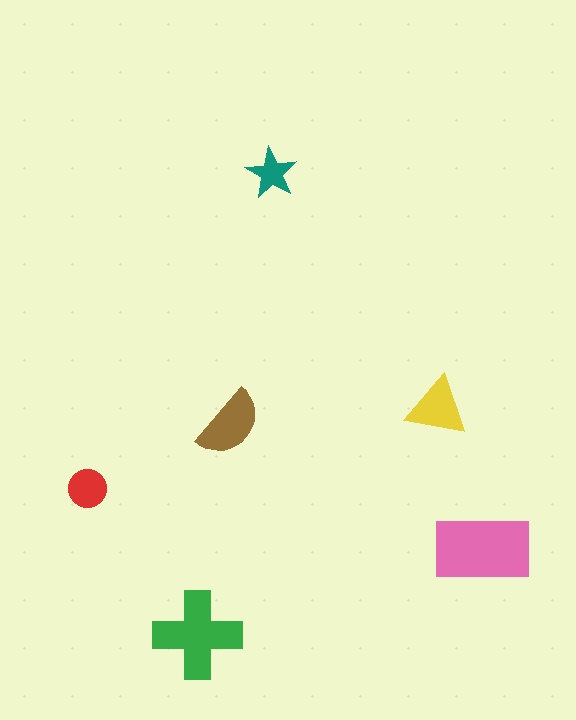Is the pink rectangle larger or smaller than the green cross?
Larger.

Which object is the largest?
The pink rectangle.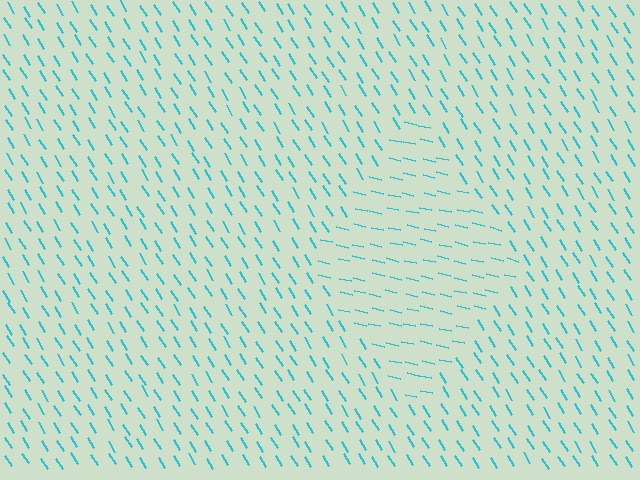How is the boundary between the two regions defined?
The boundary is defined purely by a change in line orientation (approximately 45 degrees difference). All lines are the same color and thickness.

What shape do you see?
I see a diamond.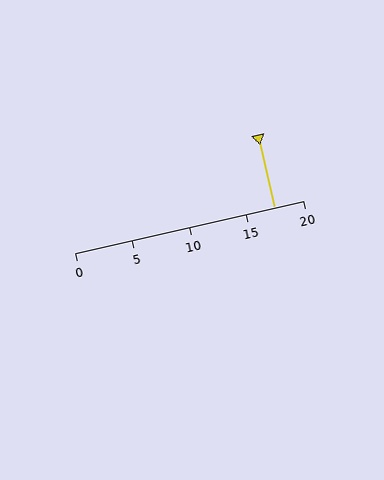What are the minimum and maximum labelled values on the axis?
The axis runs from 0 to 20.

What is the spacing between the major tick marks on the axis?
The major ticks are spaced 5 apart.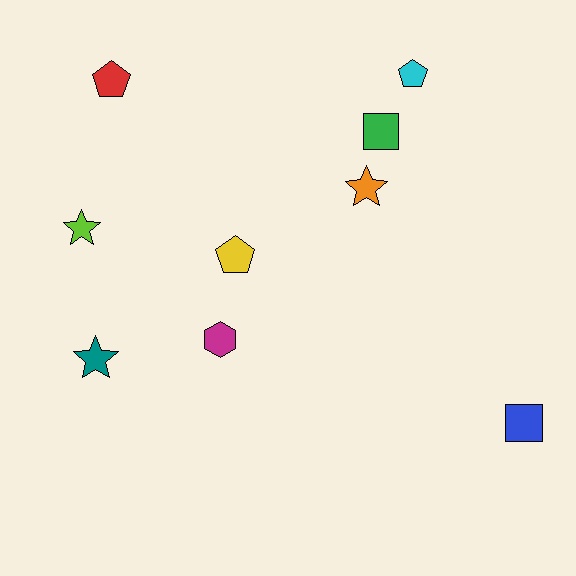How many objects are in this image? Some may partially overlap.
There are 9 objects.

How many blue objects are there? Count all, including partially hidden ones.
There is 1 blue object.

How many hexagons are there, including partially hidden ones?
There is 1 hexagon.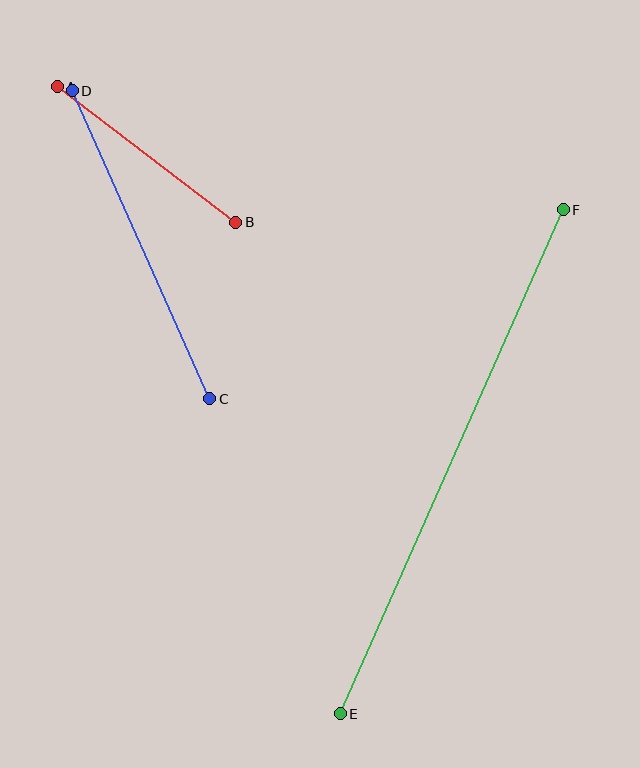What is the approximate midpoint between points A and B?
The midpoint is at approximately (147, 154) pixels.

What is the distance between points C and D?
The distance is approximately 337 pixels.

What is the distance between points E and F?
The distance is approximately 552 pixels.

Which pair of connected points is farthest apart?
Points E and F are farthest apart.